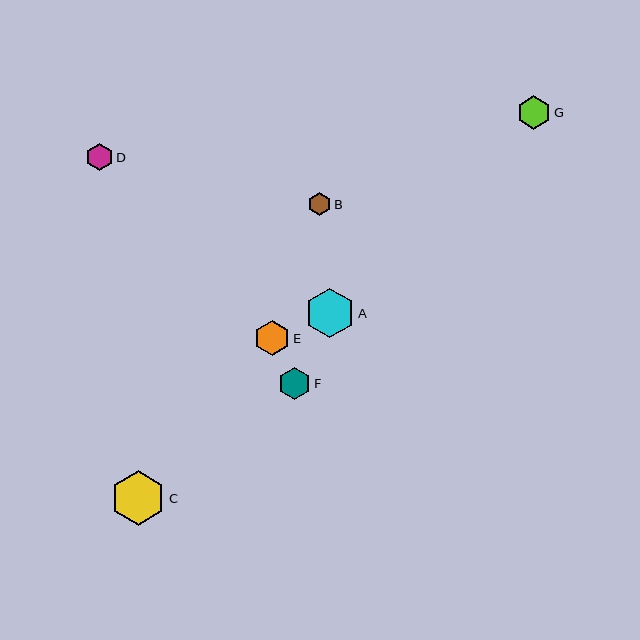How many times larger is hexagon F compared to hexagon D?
Hexagon F is approximately 1.2 times the size of hexagon D.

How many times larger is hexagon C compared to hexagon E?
Hexagon C is approximately 1.6 times the size of hexagon E.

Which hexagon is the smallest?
Hexagon B is the smallest with a size of approximately 23 pixels.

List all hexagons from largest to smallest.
From largest to smallest: C, A, E, G, F, D, B.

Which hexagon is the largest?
Hexagon C is the largest with a size of approximately 55 pixels.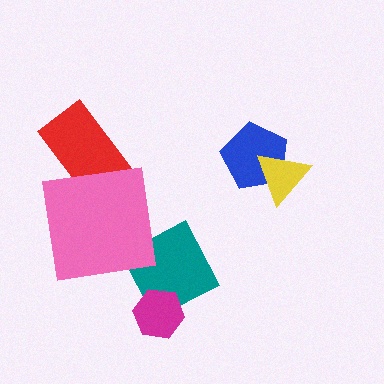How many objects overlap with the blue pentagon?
1 object overlaps with the blue pentagon.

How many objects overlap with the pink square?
1 object overlaps with the pink square.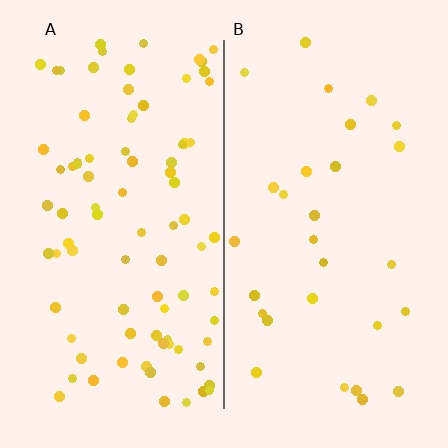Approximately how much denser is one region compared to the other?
Approximately 2.9× — region A over region B.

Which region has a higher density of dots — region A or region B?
A (the left).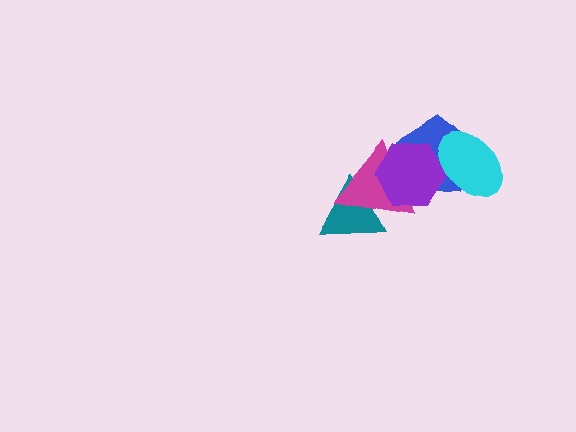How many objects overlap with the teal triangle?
1 object overlaps with the teal triangle.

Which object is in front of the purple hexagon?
The cyan ellipse is in front of the purple hexagon.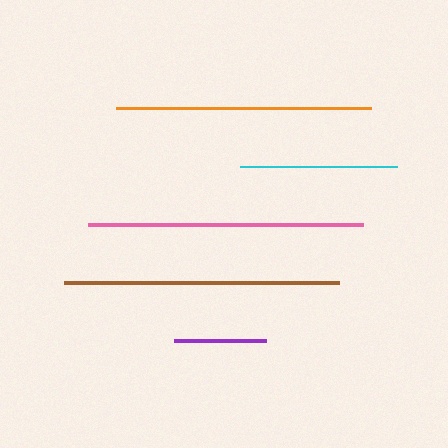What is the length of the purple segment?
The purple segment is approximately 92 pixels long.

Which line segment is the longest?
The pink line is the longest at approximately 275 pixels.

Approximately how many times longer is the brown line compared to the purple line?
The brown line is approximately 3.0 times the length of the purple line.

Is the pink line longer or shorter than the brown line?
The pink line is longer than the brown line.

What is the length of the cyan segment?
The cyan segment is approximately 157 pixels long.